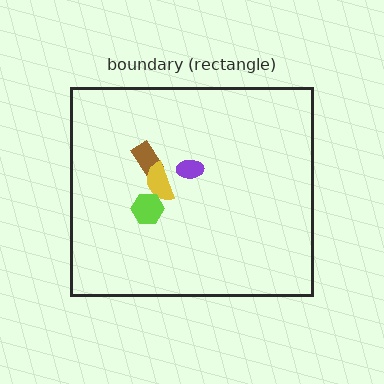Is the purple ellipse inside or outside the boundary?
Inside.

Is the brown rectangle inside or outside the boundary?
Inside.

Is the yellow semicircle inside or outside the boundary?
Inside.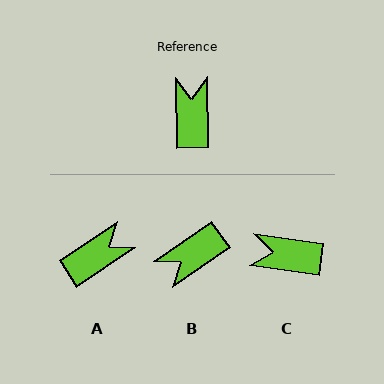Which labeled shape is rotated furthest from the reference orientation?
B, about 124 degrees away.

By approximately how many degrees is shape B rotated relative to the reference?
Approximately 124 degrees counter-clockwise.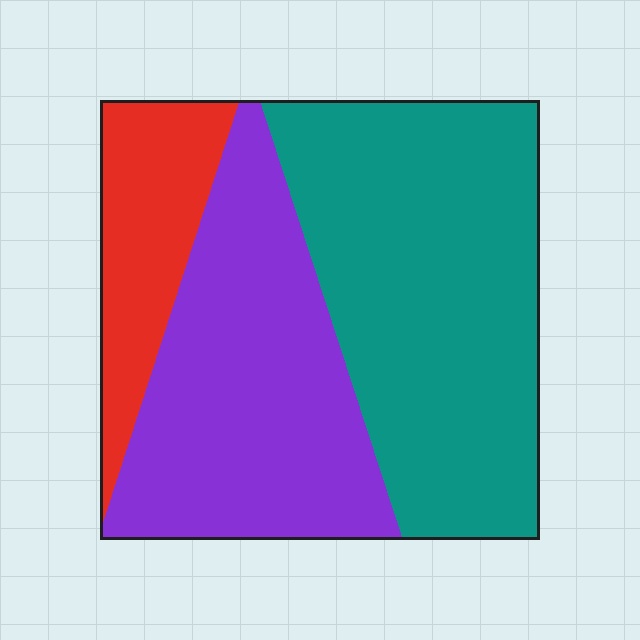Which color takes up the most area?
Teal, at roughly 45%.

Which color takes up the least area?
Red, at roughly 15%.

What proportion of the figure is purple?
Purple covers around 35% of the figure.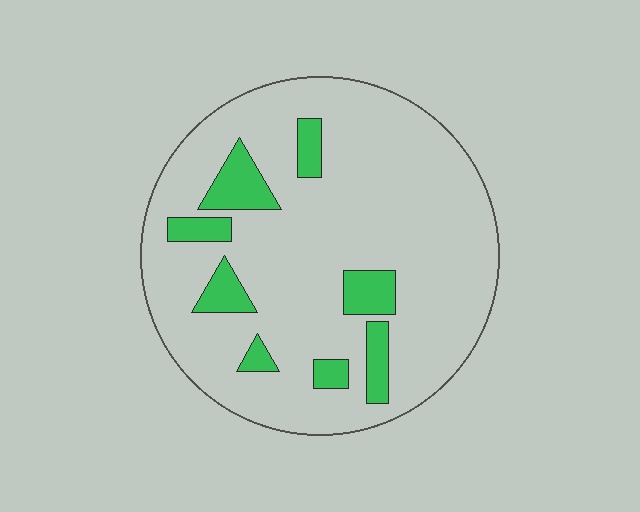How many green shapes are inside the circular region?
8.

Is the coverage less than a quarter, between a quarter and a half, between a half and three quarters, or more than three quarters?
Less than a quarter.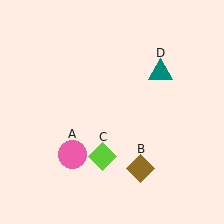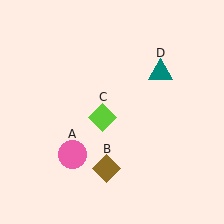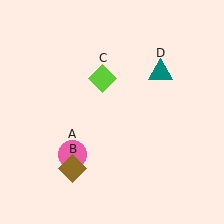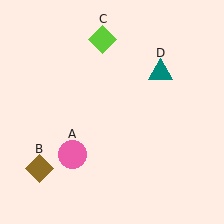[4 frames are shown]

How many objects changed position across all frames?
2 objects changed position: brown diamond (object B), lime diamond (object C).